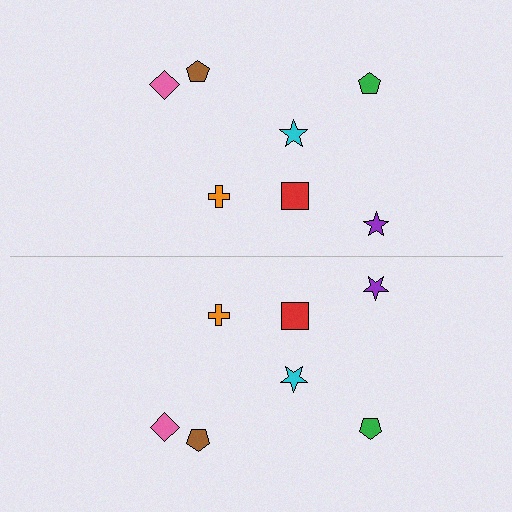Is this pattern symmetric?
Yes, this pattern has bilateral (reflection) symmetry.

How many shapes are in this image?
There are 14 shapes in this image.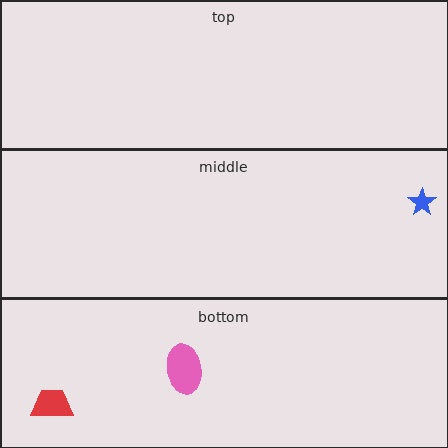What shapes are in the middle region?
The blue star.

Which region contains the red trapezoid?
The bottom region.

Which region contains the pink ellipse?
The bottom region.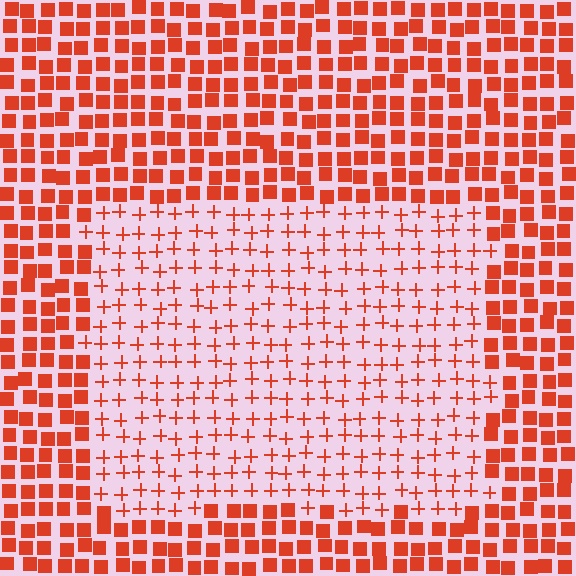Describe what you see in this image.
The image is filled with small red elements arranged in a uniform grid. A rectangle-shaped region contains plus signs, while the surrounding area contains squares. The boundary is defined purely by the change in element shape.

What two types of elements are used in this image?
The image uses plus signs inside the rectangle region and squares outside it.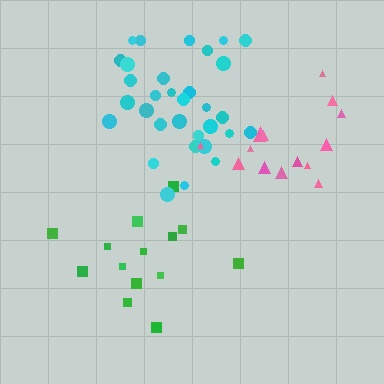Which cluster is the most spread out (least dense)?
Green.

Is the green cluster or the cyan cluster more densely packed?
Cyan.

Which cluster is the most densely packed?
Cyan.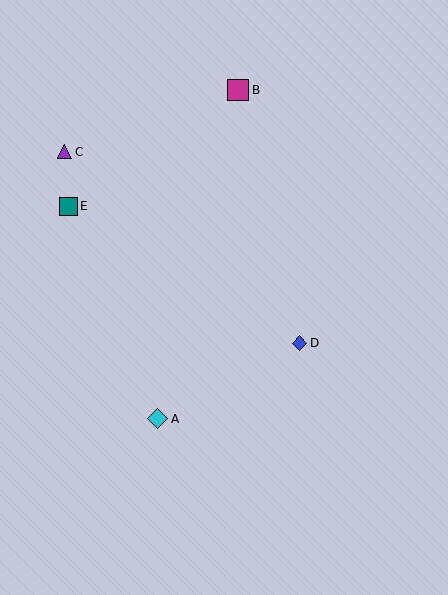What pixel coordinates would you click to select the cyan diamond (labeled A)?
Click at (157, 419) to select the cyan diamond A.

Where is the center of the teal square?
The center of the teal square is at (68, 206).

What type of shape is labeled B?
Shape B is a magenta square.